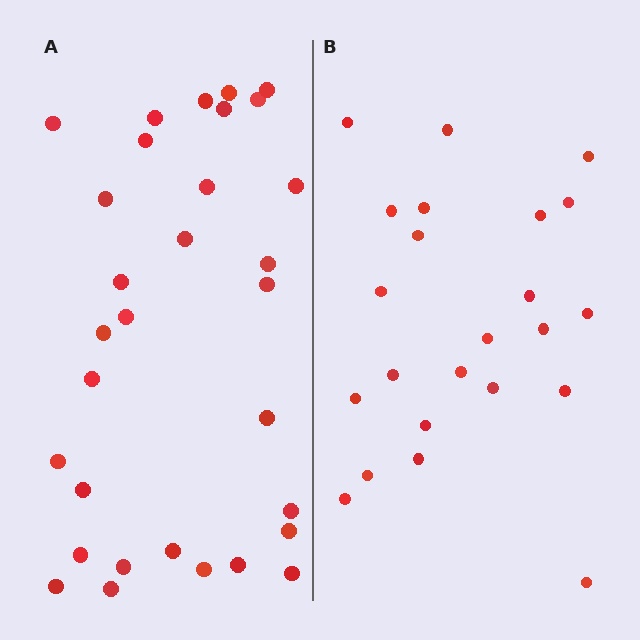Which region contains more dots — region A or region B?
Region A (the left region) has more dots.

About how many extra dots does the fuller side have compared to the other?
Region A has roughly 8 or so more dots than region B.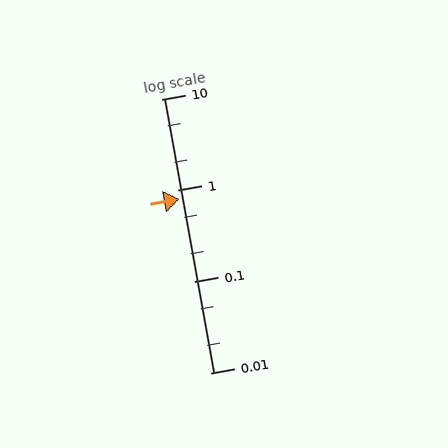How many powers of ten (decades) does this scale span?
The scale spans 3 decades, from 0.01 to 10.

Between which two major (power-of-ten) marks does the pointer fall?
The pointer is between 0.1 and 1.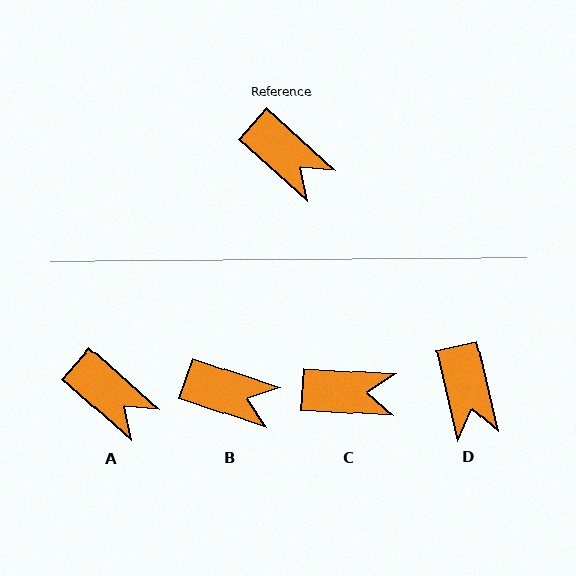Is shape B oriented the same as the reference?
No, it is off by about 23 degrees.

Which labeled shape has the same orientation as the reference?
A.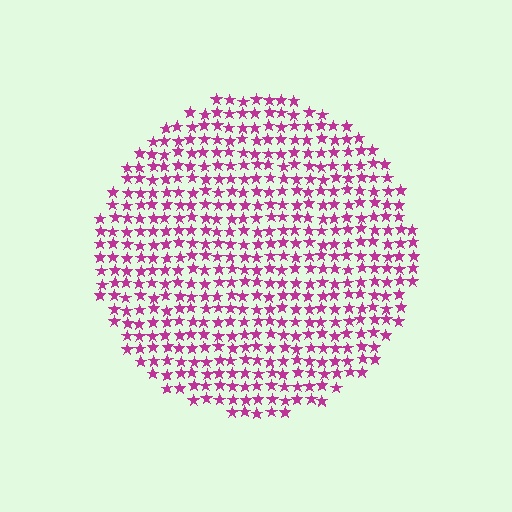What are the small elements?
The small elements are stars.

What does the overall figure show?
The overall figure shows a circle.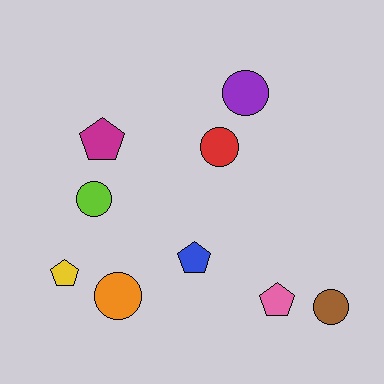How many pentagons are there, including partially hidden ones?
There are 4 pentagons.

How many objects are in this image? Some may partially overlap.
There are 9 objects.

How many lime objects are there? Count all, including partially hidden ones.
There is 1 lime object.